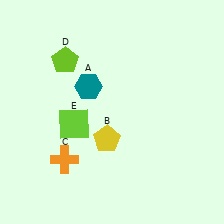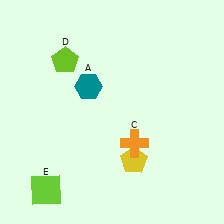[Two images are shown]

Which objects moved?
The objects that moved are: the yellow pentagon (B), the orange cross (C), the lime square (E).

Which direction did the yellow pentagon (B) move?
The yellow pentagon (B) moved right.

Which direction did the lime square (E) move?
The lime square (E) moved down.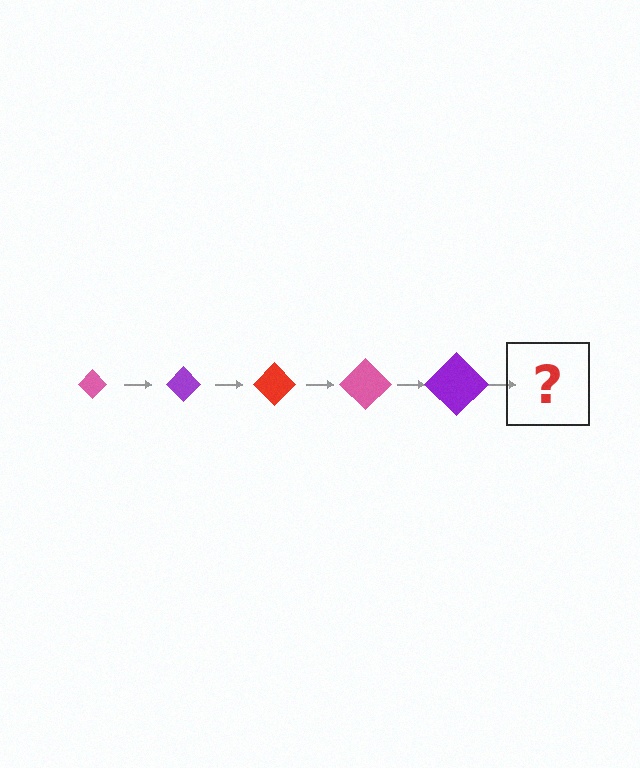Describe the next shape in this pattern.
It should be a red diamond, larger than the previous one.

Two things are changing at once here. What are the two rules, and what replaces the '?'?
The two rules are that the diamond grows larger each step and the color cycles through pink, purple, and red. The '?' should be a red diamond, larger than the previous one.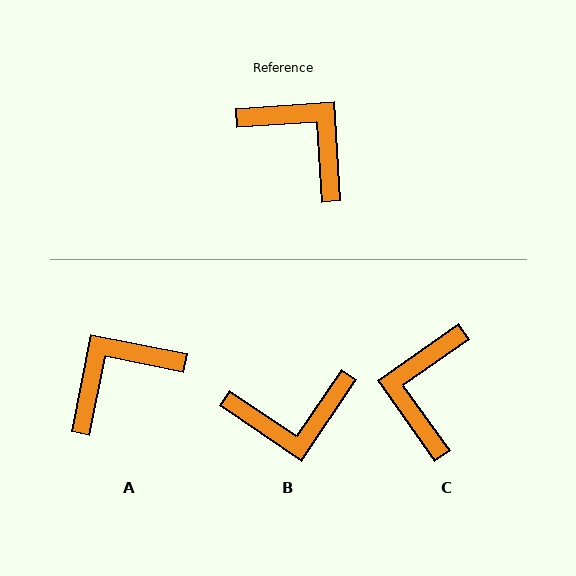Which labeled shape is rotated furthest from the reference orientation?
B, about 128 degrees away.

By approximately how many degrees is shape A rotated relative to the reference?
Approximately 75 degrees counter-clockwise.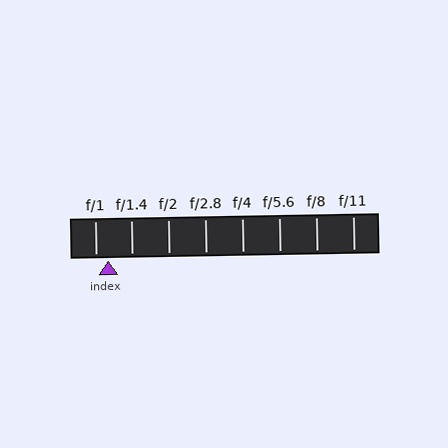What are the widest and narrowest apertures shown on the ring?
The widest aperture shown is f/1 and the narrowest is f/11.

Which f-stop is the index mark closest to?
The index mark is closest to f/1.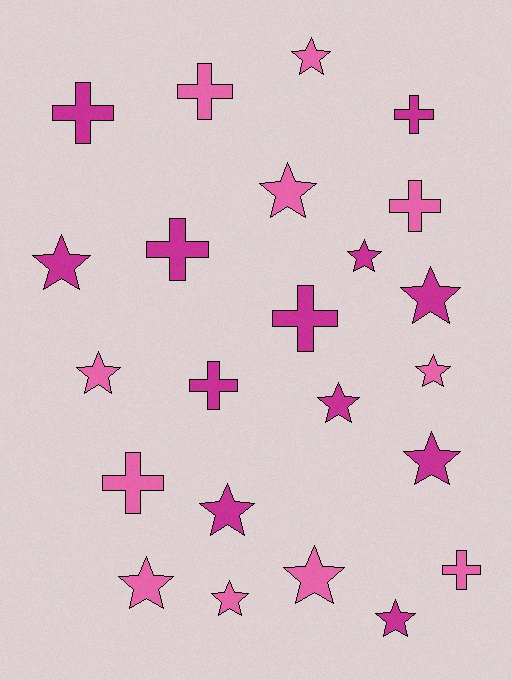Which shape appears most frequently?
Star, with 14 objects.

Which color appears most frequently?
Magenta, with 12 objects.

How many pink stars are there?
There are 7 pink stars.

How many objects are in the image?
There are 23 objects.